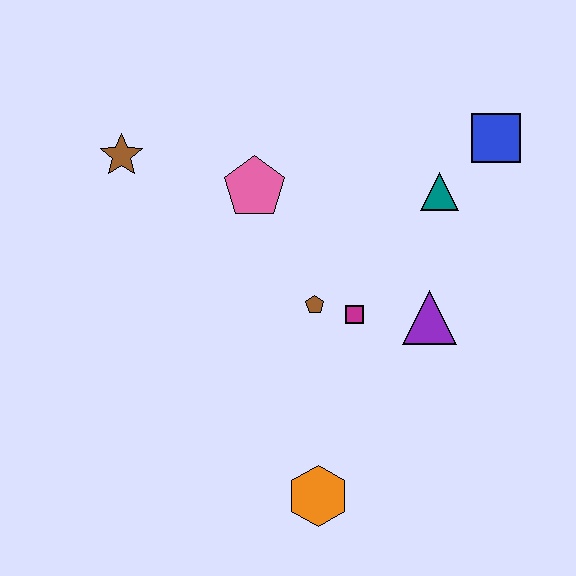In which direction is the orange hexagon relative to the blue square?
The orange hexagon is below the blue square.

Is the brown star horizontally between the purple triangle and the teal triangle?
No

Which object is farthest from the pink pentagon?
The orange hexagon is farthest from the pink pentagon.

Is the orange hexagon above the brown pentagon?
No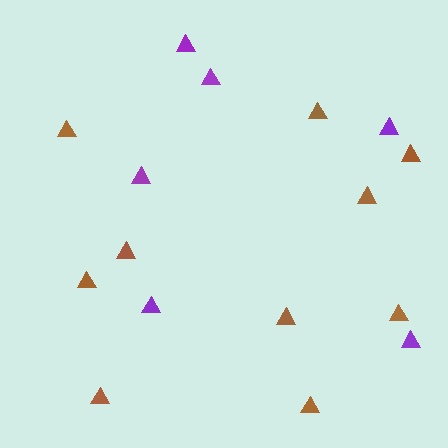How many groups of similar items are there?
There are 2 groups: one group of purple triangles (6) and one group of brown triangles (10).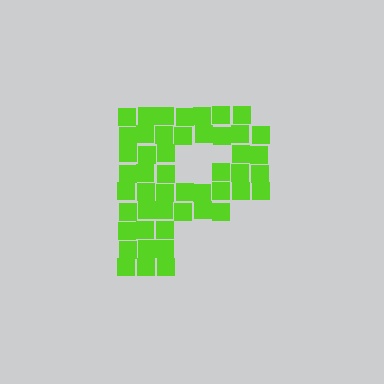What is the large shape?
The large shape is the letter P.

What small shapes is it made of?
It is made of small squares.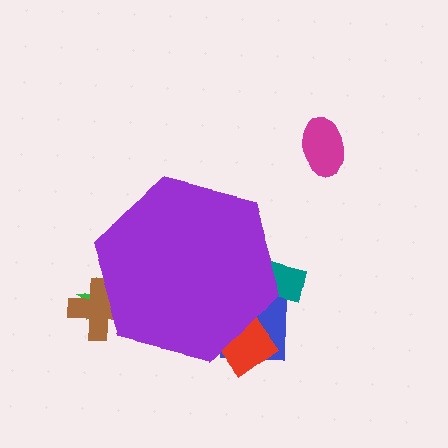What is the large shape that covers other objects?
A purple hexagon.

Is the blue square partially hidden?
Yes, the blue square is partially hidden behind the purple hexagon.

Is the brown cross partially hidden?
Yes, the brown cross is partially hidden behind the purple hexagon.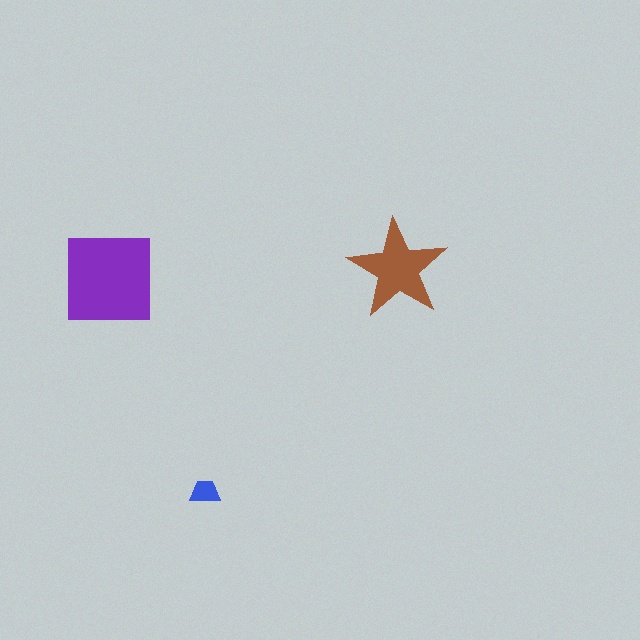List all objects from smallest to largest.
The blue trapezoid, the brown star, the purple square.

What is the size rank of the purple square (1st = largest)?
1st.